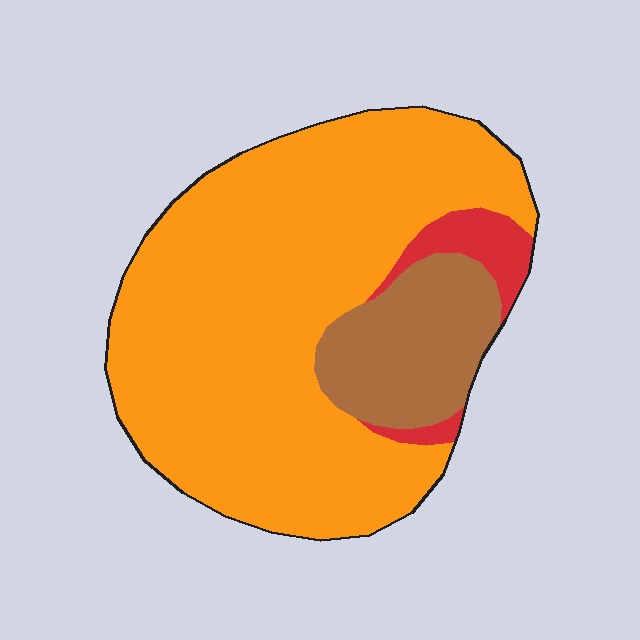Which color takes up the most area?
Orange, at roughly 75%.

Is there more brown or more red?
Brown.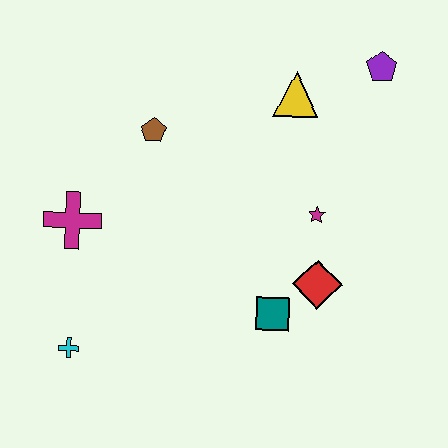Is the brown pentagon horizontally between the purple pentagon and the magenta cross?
Yes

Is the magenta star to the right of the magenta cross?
Yes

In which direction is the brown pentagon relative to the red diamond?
The brown pentagon is to the left of the red diamond.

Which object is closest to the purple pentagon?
The yellow triangle is closest to the purple pentagon.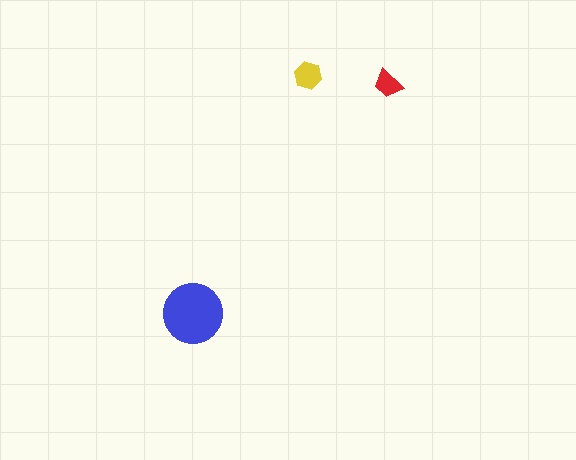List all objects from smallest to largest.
The red trapezoid, the yellow hexagon, the blue circle.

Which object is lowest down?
The blue circle is bottommost.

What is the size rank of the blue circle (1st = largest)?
1st.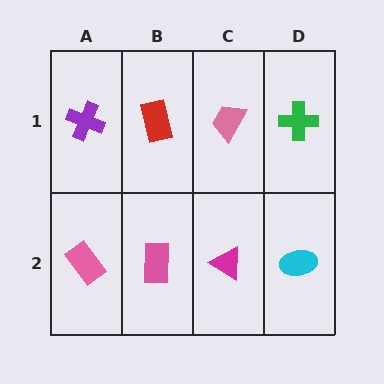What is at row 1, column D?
A green cross.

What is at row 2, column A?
A pink rectangle.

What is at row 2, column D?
A cyan ellipse.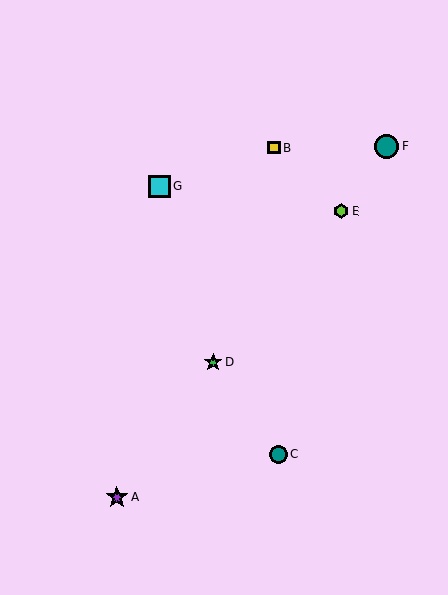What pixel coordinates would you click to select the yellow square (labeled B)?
Click at (274, 147) to select the yellow square B.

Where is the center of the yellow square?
The center of the yellow square is at (274, 147).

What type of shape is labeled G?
Shape G is a cyan square.